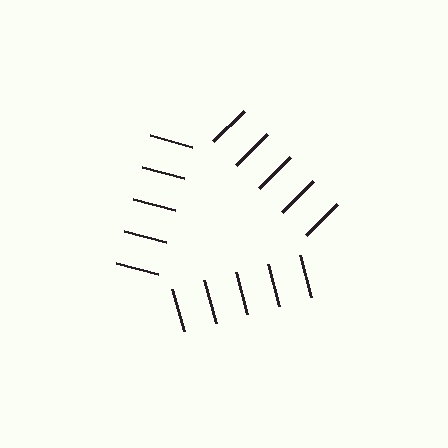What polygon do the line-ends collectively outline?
An illusory triangle — the line segments terminate on its edges but no continuous stroke is drawn.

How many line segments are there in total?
15 — 5 along each of the 3 edges.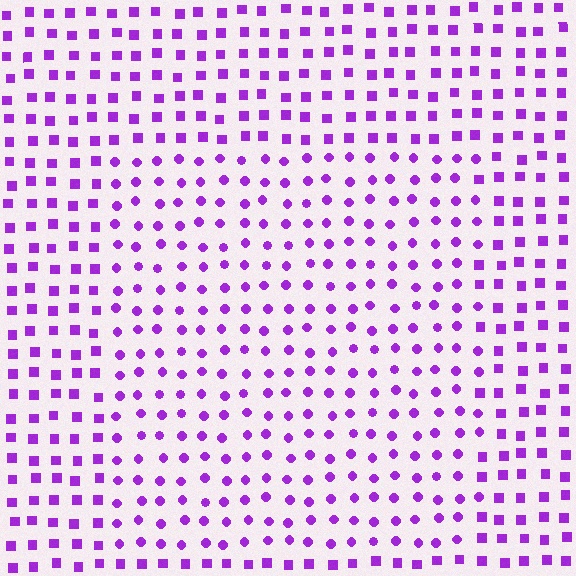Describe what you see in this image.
The image is filled with small purple elements arranged in a uniform grid. A rectangle-shaped region contains circles, while the surrounding area contains squares. The boundary is defined purely by the change in element shape.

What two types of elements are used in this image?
The image uses circles inside the rectangle region and squares outside it.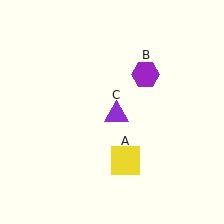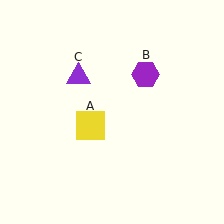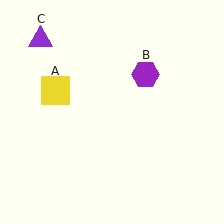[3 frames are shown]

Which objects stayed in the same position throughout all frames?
Purple hexagon (object B) remained stationary.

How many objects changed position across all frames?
2 objects changed position: yellow square (object A), purple triangle (object C).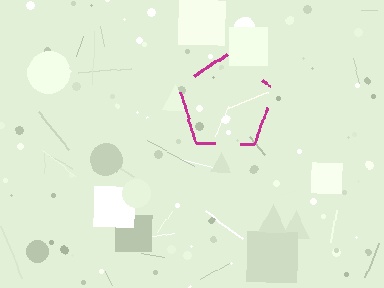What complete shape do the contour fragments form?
The contour fragments form a pentagon.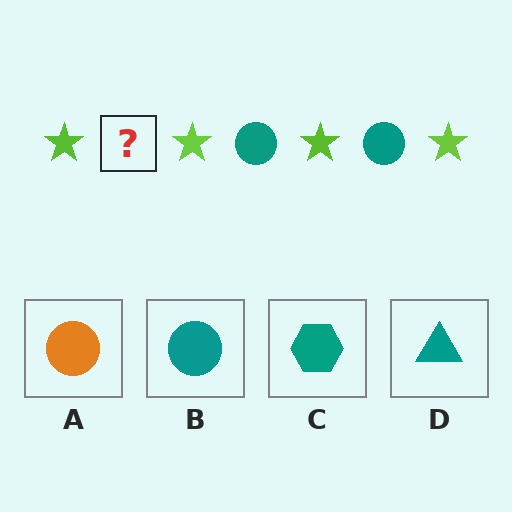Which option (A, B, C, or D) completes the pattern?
B.